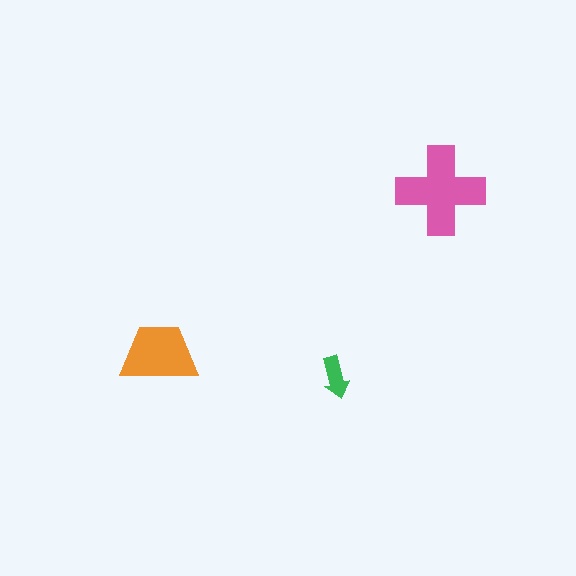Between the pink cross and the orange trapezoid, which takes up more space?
The pink cross.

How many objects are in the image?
There are 3 objects in the image.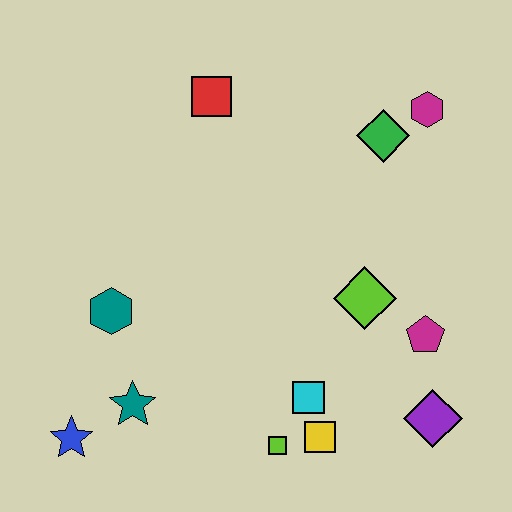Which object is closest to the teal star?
The blue star is closest to the teal star.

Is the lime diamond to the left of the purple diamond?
Yes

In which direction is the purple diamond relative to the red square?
The purple diamond is below the red square.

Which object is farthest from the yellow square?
The red square is farthest from the yellow square.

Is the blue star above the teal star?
No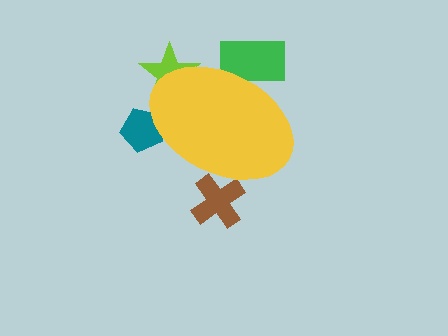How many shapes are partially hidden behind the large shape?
4 shapes are partially hidden.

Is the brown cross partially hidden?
Yes, the brown cross is partially hidden behind the yellow ellipse.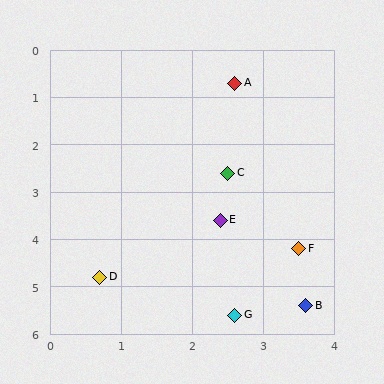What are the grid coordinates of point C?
Point C is at approximately (2.5, 2.6).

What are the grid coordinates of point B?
Point B is at approximately (3.6, 5.4).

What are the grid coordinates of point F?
Point F is at approximately (3.5, 4.2).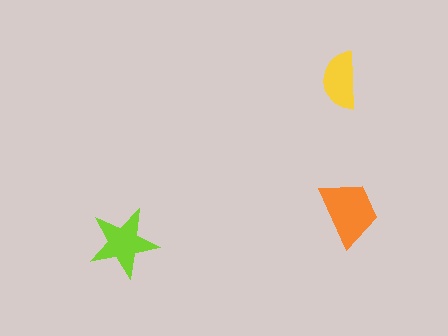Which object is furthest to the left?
The lime star is leftmost.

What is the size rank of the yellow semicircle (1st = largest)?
3rd.